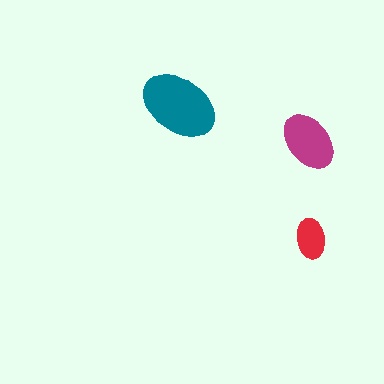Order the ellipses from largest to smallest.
the teal one, the magenta one, the red one.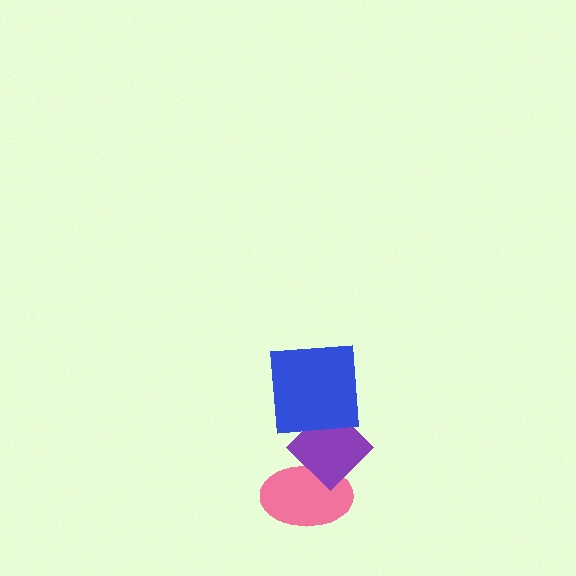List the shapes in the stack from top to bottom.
From top to bottom: the blue square, the purple diamond, the pink ellipse.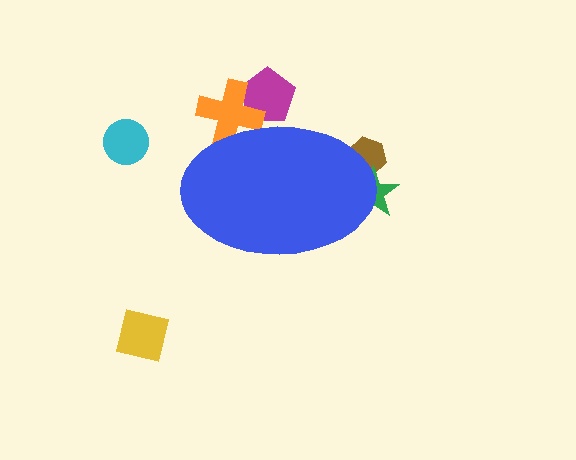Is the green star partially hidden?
Yes, the green star is partially hidden behind the blue ellipse.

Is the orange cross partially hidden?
Yes, the orange cross is partially hidden behind the blue ellipse.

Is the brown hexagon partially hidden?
Yes, the brown hexagon is partially hidden behind the blue ellipse.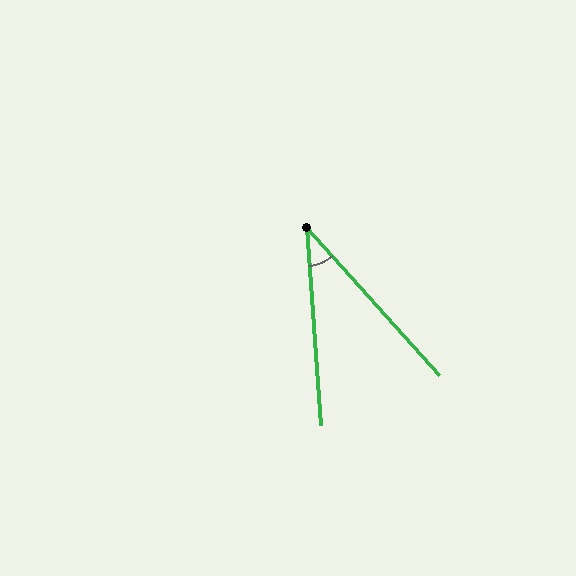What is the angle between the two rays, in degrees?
Approximately 38 degrees.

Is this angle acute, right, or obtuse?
It is acute.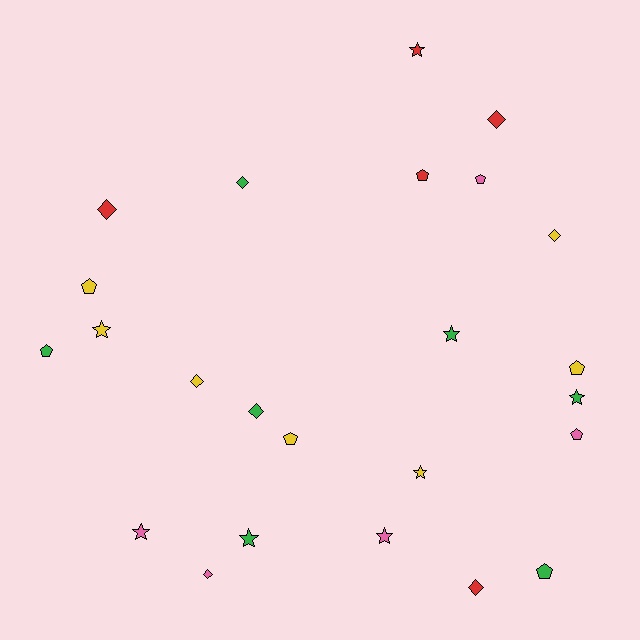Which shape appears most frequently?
Pentagon, with 8 objects.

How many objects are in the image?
There are 24 objects.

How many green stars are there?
There are 3 green stars.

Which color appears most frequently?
Green, with 7 objects.